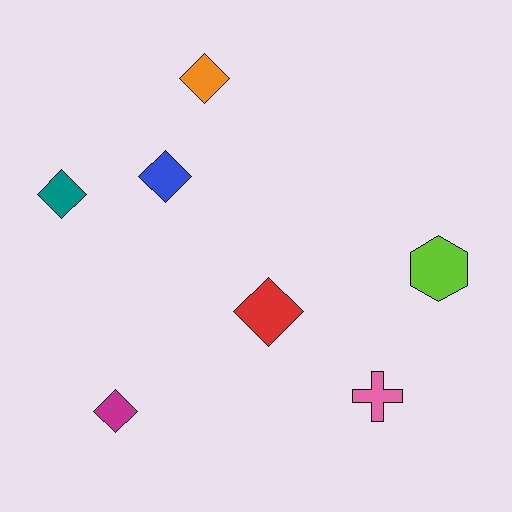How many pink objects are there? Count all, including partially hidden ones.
There is 1 pink object.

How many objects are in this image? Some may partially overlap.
There are 7 objects.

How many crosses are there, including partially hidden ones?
There is 1 cross.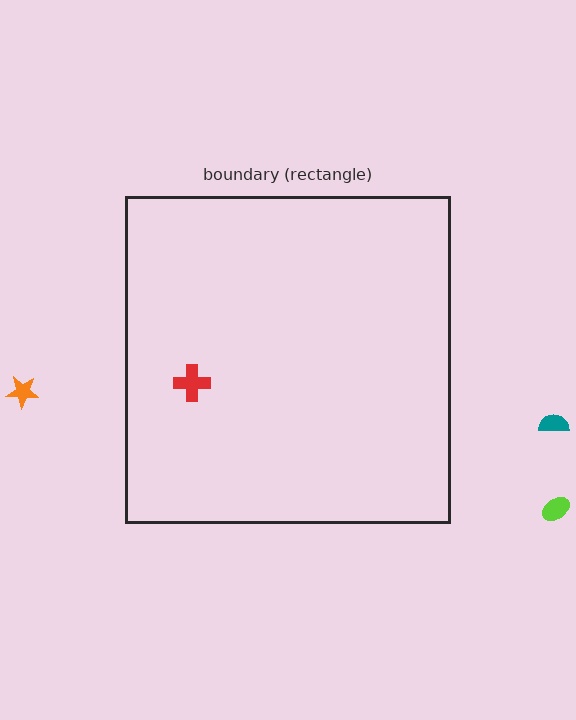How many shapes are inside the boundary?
1 inside, 3 outside.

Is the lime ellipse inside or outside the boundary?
Outside.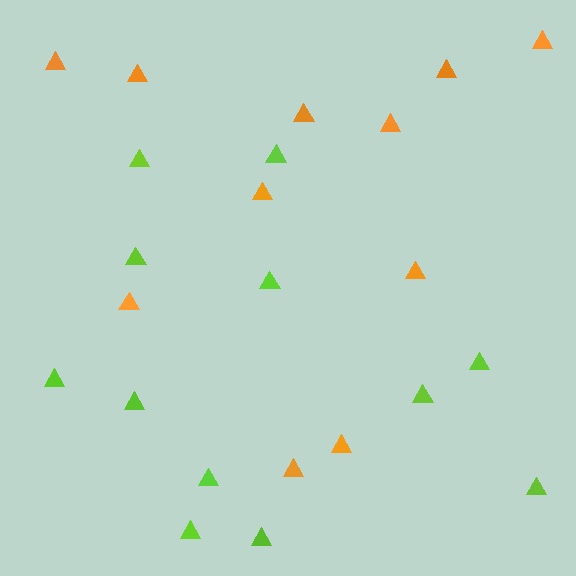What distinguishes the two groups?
There are 2 groups: one group of orange triangles (11) and one group of lime triangles (12).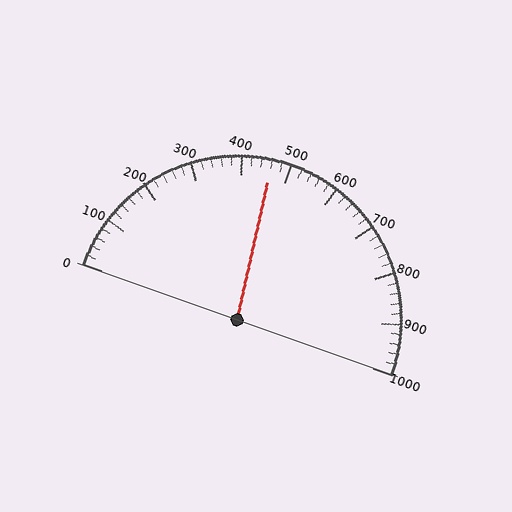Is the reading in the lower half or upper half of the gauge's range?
The reading is in the lower half of the range (0 to 1000).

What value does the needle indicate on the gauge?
The needle indicates approximately 460.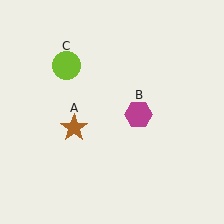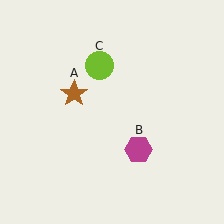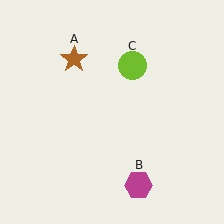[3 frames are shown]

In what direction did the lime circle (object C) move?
The lime circle (object C) moved right.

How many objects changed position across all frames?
3 objects changed position: brown star (object A), magenta hexagon (object B), lime circle (object C).